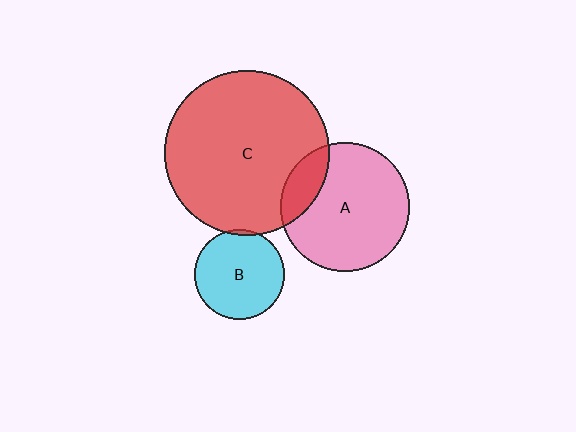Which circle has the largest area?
Circle C (red).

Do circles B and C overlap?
Yes.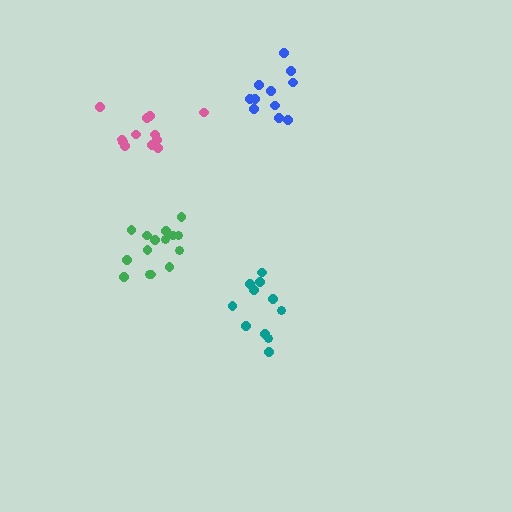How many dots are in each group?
Group 1: 15 dots, Group 2: 11 dots, Group 3: 12 dots, Group 4: 11 dots (49 total).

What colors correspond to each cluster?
The clusters are colored: green, teal, pink, blue.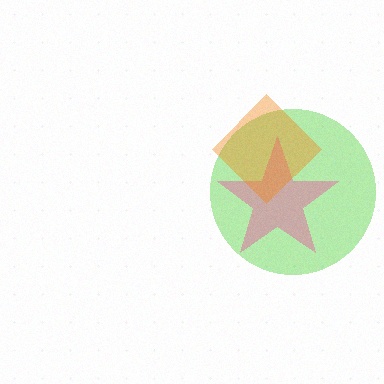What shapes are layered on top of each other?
The layered shapes are: a lime circle, a pink star, an orange diamond.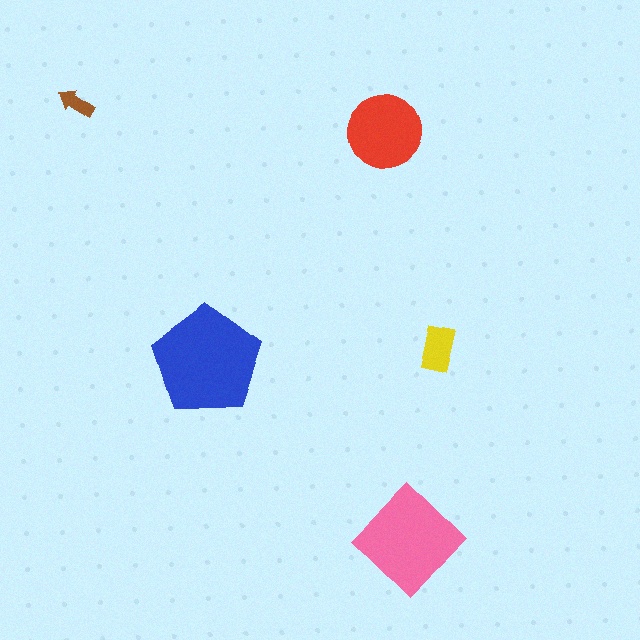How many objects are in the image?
There are 5 objects in the image.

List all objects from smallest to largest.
The brown arrow, the yellow rectangle, the red circle, the pink diamond, the blue pentagon.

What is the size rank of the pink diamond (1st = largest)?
2nd.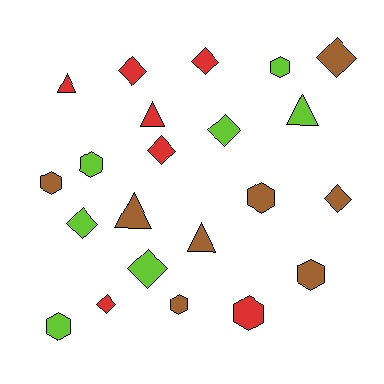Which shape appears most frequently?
Diamond, with 9 objects.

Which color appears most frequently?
Brown, with 8 objects.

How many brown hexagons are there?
There are 4 brown hexagons.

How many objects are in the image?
There are 22 objects.